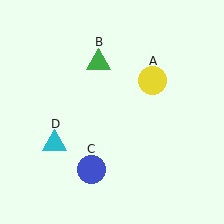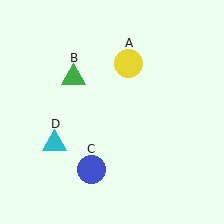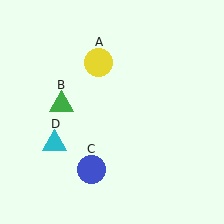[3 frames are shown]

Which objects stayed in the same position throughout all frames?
Blue circle (object C) and cyan triangle (object D) remained stationary.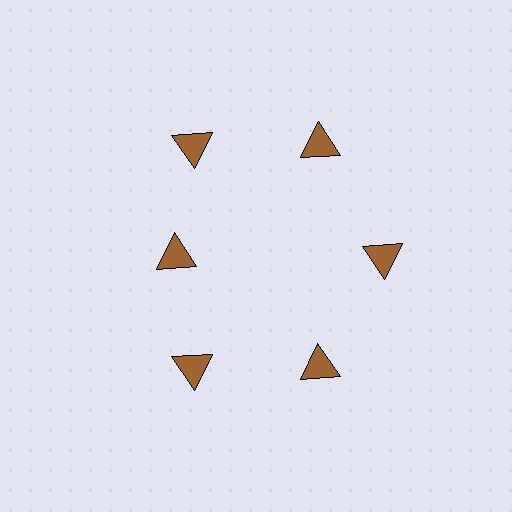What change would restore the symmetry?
The symmetry would be restored by moving it outward, back onto the ring so that all 6 triangles sit at equal angles and equal distance from the center.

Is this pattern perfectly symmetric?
No. The 6 brown triangles are arranged in a ring, but one element near the 9 o'clock position is pulled inward toward the center, breaking the 6-fold rotational symmetry.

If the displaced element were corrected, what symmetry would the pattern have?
It would have 6-fold rotational symmetry — the pattern would map onto itself every 60 degrees.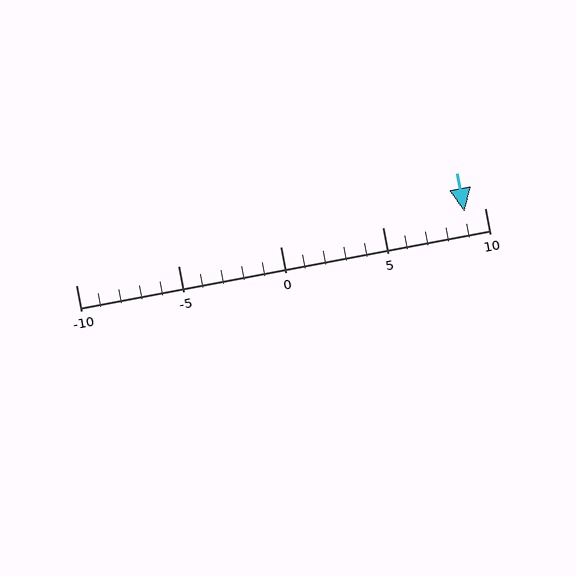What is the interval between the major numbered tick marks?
The major tick marks are spaced 5 units apart.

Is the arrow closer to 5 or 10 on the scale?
The arrow is closer to 10.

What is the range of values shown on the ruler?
The ruler shows values from -10 to 10.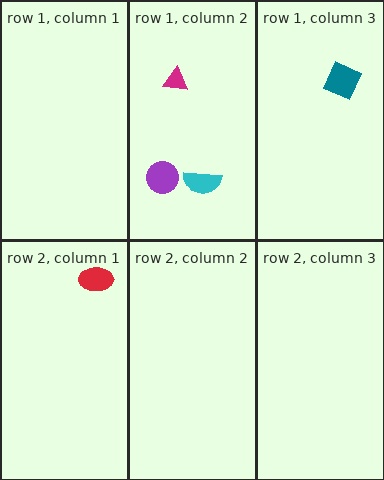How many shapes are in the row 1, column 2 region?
3.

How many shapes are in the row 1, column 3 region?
1.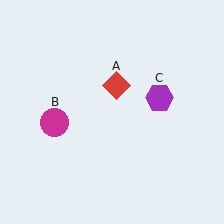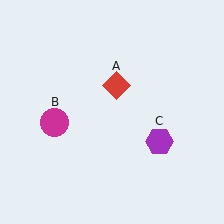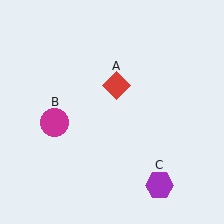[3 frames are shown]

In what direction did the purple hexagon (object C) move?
The purple hexagon (object C) moved down.